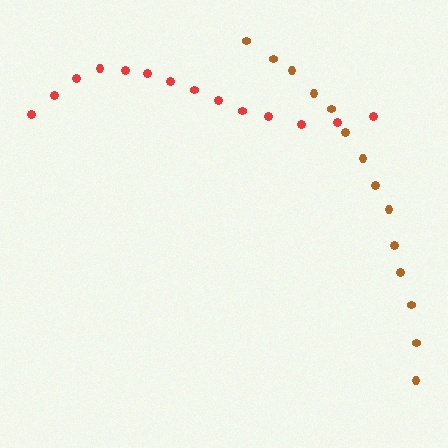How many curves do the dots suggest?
There are 2 distinct paths.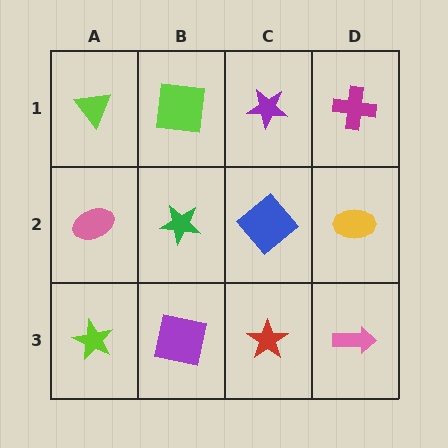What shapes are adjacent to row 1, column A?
A pink ellipse (row 2, column A), a lime square (row 1, column B).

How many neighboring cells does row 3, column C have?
3.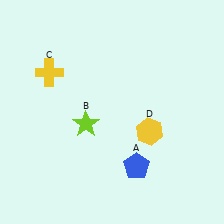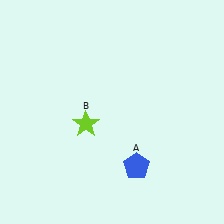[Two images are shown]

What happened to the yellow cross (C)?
The yellow cross (C) was removed in Image 2. It was in the top-left area of Image 1.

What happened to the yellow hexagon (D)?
The yellow hexagon (D) was removed in Image 2. It was in the bottom-right area of Image 1.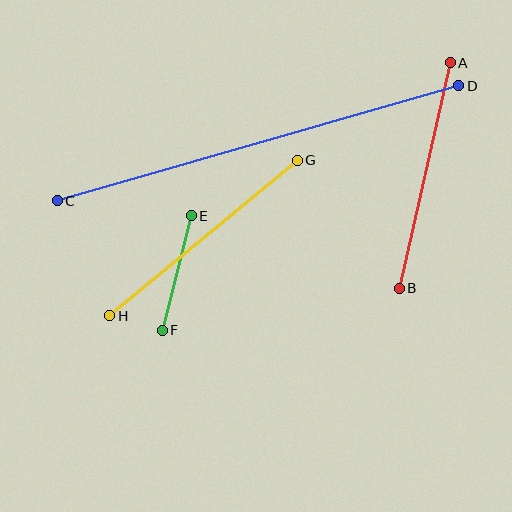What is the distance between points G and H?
The distance is approximately 244 pixels.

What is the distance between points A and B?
The distance is approximately 231 pixels.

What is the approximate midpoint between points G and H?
The midpoint is at approximately (203, 238) pixels.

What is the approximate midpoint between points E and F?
The midpoint is at approximately (177, 273) pixels.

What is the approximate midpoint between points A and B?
The midpoint is at approximately (425, 176) pixels.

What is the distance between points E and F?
The distance is approximately 118 pixels.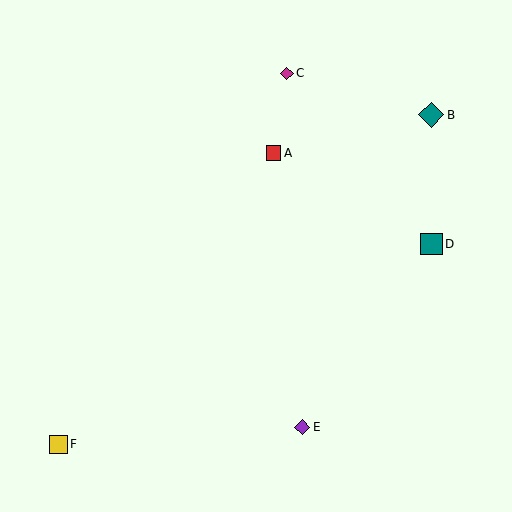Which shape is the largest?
The teal diamond (labeled B) is the largest.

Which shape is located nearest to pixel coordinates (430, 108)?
The teal diamond (labeled B) at (431, 115) is nearest to that location.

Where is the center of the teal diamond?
The center of the teal diamond is at (431, 115).